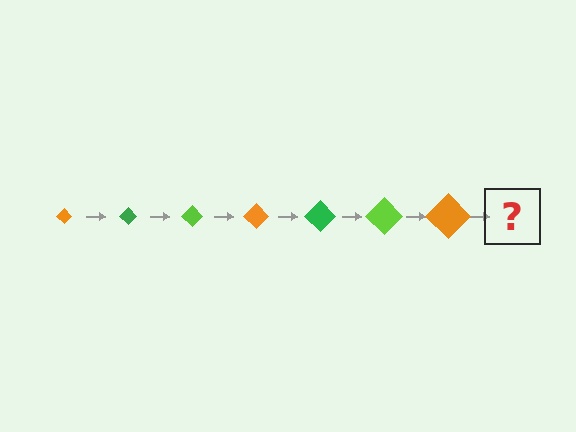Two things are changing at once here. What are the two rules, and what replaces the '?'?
The two rules are that the diamond grows larger each step and the color cycles through orange, green, and lime. The '?' should be a green diamond, larger than the previous one.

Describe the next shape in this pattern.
It should be a green diamond, larger than the previous one.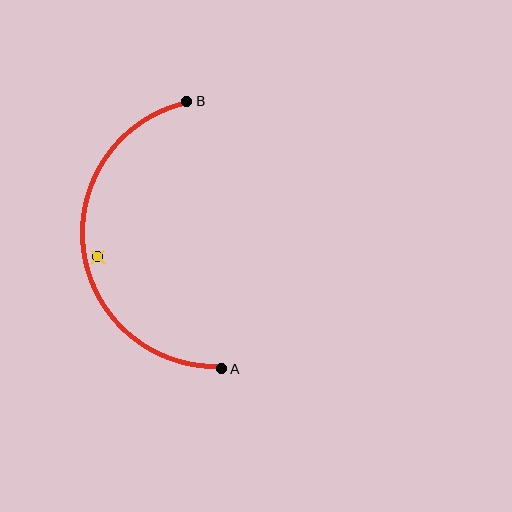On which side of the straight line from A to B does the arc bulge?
The arc bulges to the left of the straight line connecting A and B.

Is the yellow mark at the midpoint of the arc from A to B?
No — the yellow mark does not lie on the arc at all. It sits slightly inside the curve.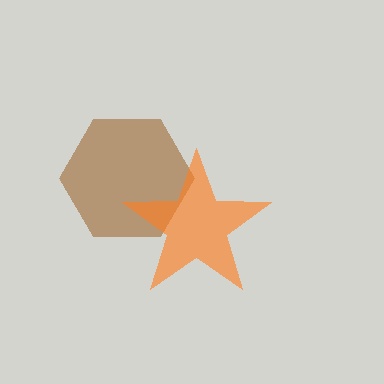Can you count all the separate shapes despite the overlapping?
Yes, there are 2 separate shapes.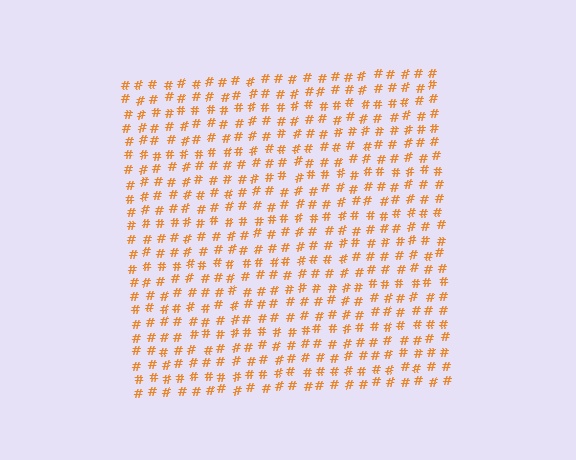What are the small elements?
The small elements are hash symbols.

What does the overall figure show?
The overall figure shows a square.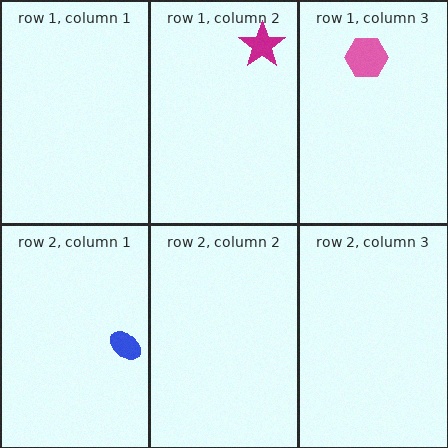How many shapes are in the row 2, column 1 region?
1.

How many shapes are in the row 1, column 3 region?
1.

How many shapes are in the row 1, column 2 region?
1.